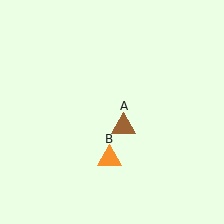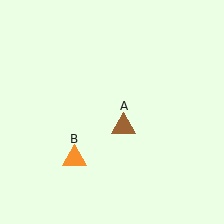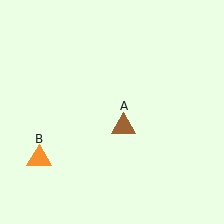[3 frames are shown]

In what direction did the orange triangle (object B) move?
The orange triangle (object B) moved left.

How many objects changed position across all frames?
1 object changed position: orange triangle (object B).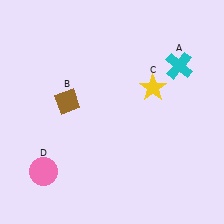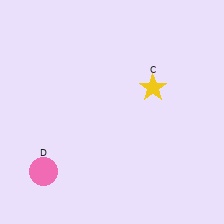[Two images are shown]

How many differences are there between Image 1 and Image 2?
There are 2 differences between the two images.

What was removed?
The cyan cross (A), the brown diamond (B) were removed in Image 2.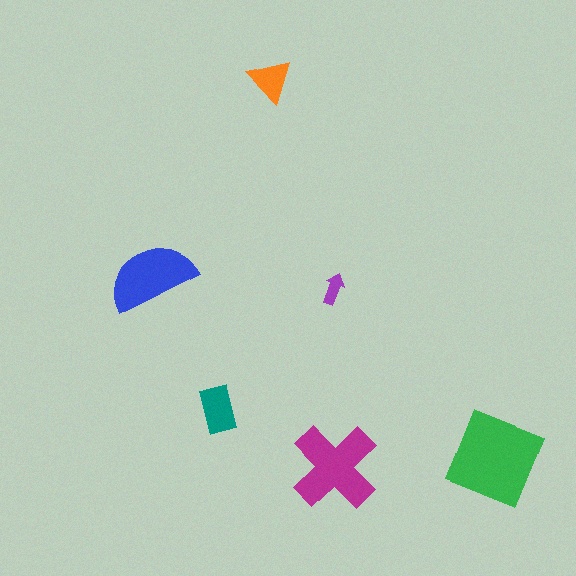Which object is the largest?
The green square.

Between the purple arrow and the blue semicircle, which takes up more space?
The blue semicircle.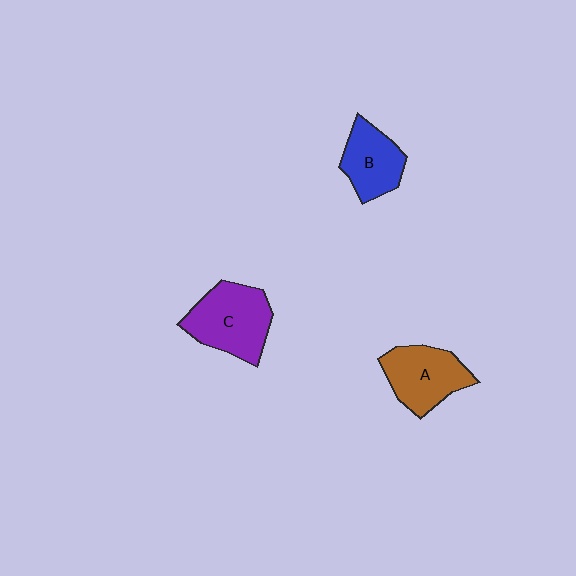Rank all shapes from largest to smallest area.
From largest to smallest: C (purple), A (brown), B (blue).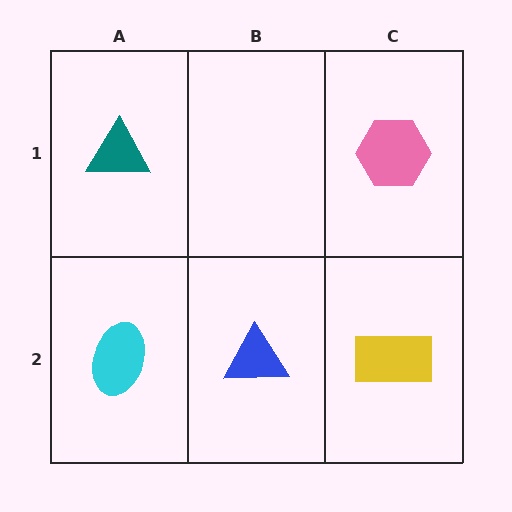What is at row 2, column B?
A blue triangle.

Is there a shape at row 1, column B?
No, that cell is empty.